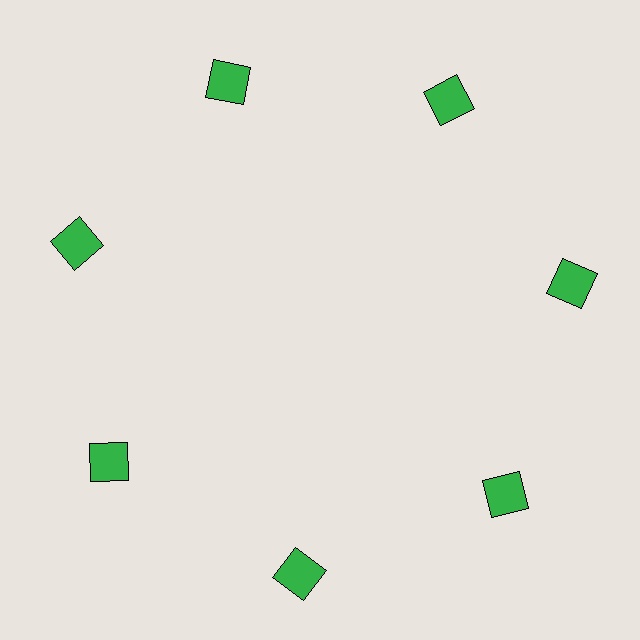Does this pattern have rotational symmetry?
Yes, this pattern has 7-fold rotational symmetry. It looks the same after rotating 51 degrees around the center.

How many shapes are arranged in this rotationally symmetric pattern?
There are 7 shapes, arranged in 7 groups of 1.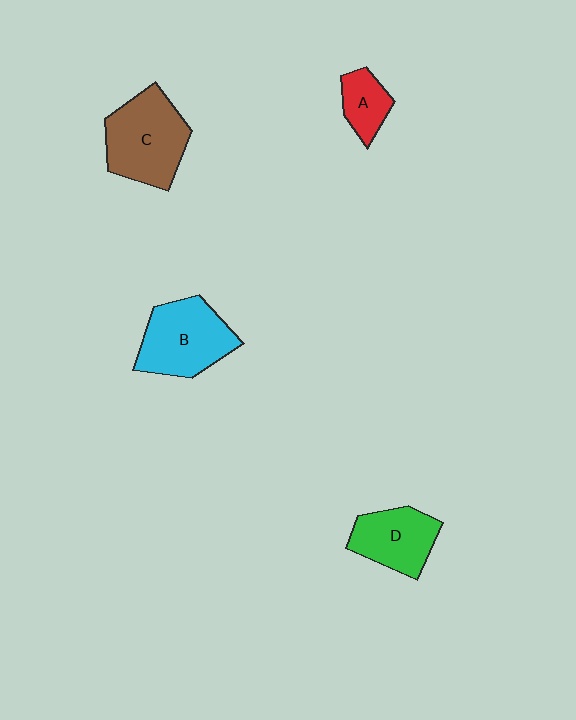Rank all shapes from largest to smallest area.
From largest to smallest: C (brown), B (cyan), D (green), A (red).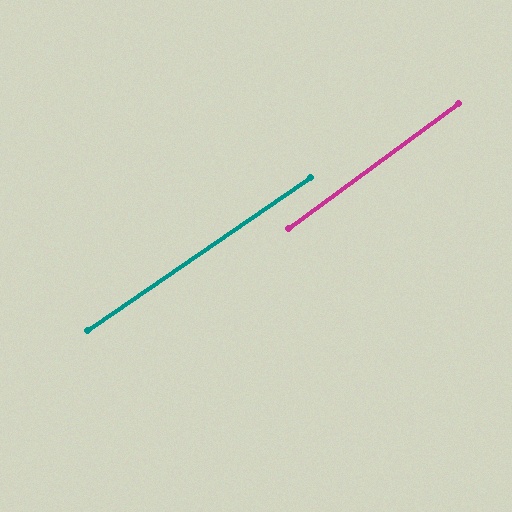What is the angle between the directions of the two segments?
Approximately 2 degrees.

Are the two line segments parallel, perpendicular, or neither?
Parallel — their directions differ by only 2.0°.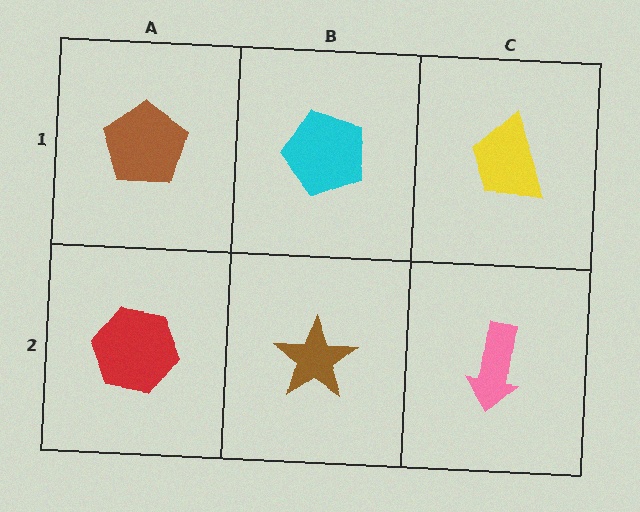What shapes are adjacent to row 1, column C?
A pink arrow (row 2, column C), a cyan pentagon (row 1, column B).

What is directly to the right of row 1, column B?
A yellow trapezoid.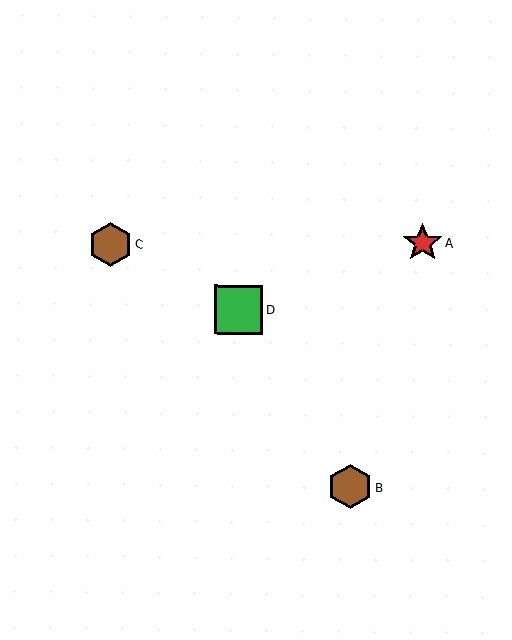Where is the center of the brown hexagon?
The center of the brown hexagon is at (350, 487).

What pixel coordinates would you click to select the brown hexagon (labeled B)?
Click at (350, 487) to select the brown hexagon B.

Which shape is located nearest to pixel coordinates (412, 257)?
The red star (labeled A) at (423, 243) is nearest to that location.